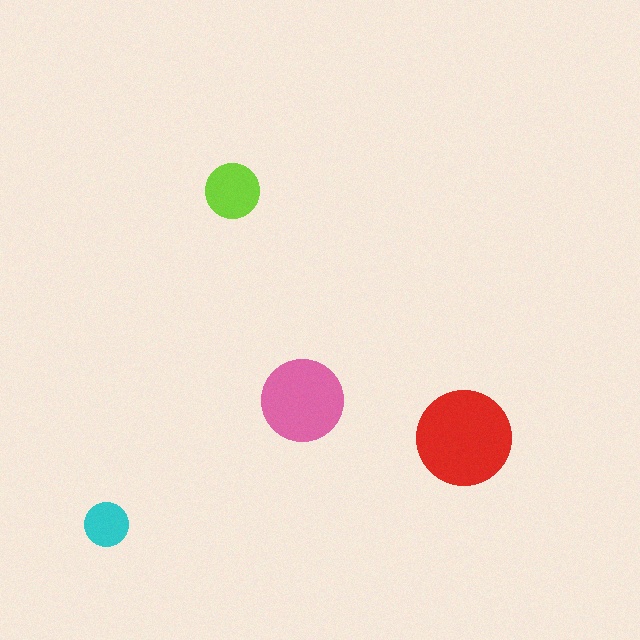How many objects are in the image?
There are 4 objects in the image.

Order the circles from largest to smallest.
the red one, the pink one, the lime one, the cyan one.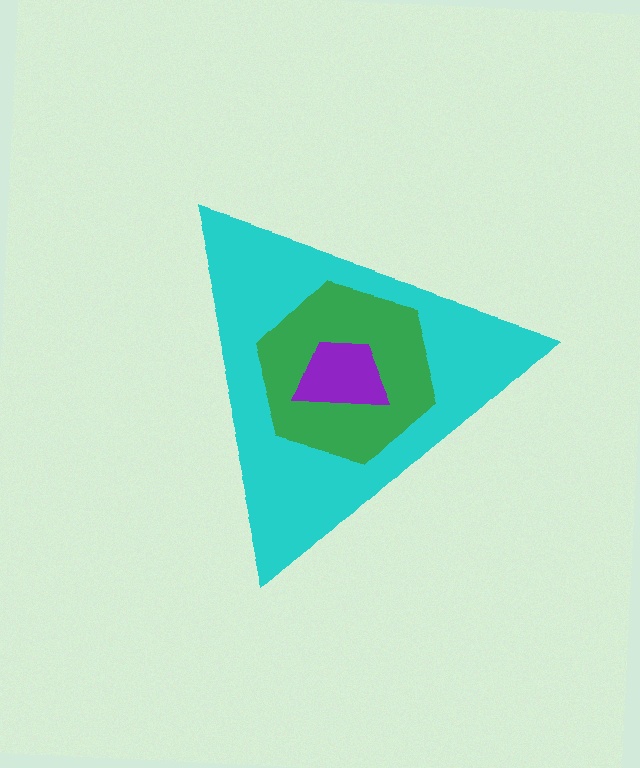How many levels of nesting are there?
3.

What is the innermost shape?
The purple trapezoid.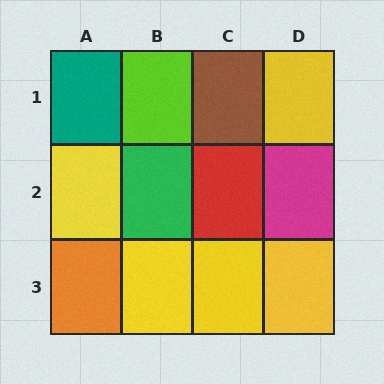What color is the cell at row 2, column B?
Green.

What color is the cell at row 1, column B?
Lime.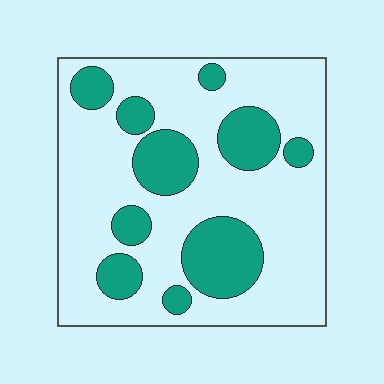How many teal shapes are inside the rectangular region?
10.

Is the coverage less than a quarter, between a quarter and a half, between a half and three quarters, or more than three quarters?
Between a quarter and a half.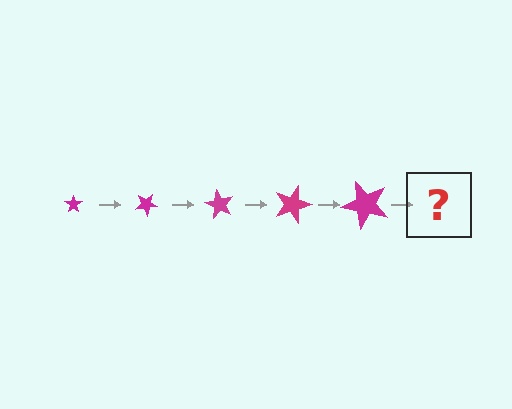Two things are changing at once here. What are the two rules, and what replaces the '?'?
The two rules are that the star grows larger each step and it rotates 30 degrees each step. The '?' should be a star, larger than the previous one and rotated 150 degrees from the start.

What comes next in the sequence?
The next element should be a star, larger than the previous one and rotated 150 degrees from the start.